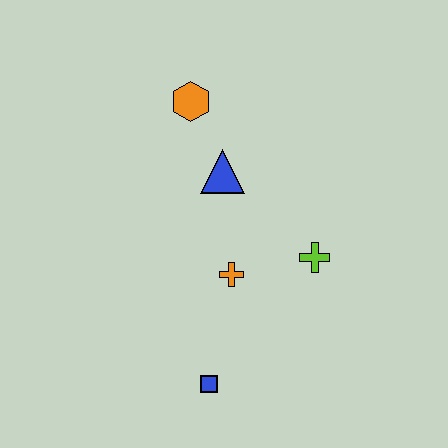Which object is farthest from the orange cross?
The orange hexagon is farthest from the orange cross.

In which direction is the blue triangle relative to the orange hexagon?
The blue triangle is below the orange hexagon.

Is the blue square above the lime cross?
No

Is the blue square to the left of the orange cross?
Yes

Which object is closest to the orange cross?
The lime cross is closest to the orange cross.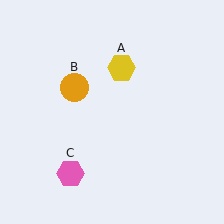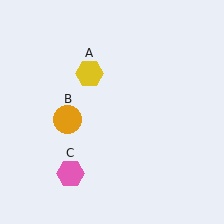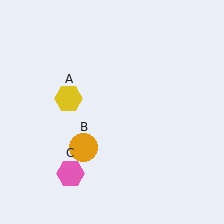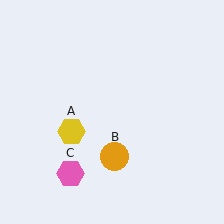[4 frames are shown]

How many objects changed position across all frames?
2 objects changed position: yellow hexagon (object A), orange circle (object B).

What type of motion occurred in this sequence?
The yellow hexagon (object A), orange circle (object B) rotated counterclockwise around the center of the scene.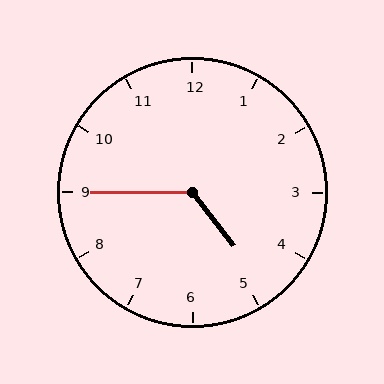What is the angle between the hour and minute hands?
Approximately 128 degrees.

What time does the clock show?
4:45.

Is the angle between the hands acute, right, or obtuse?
It is obtuse.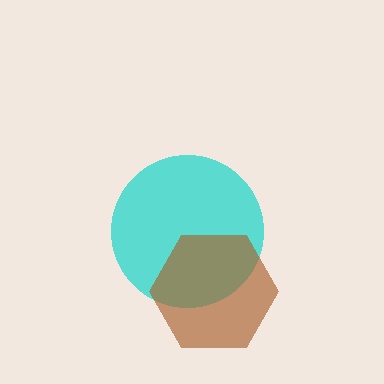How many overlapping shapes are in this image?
There are 2 overlapping shapes in the image.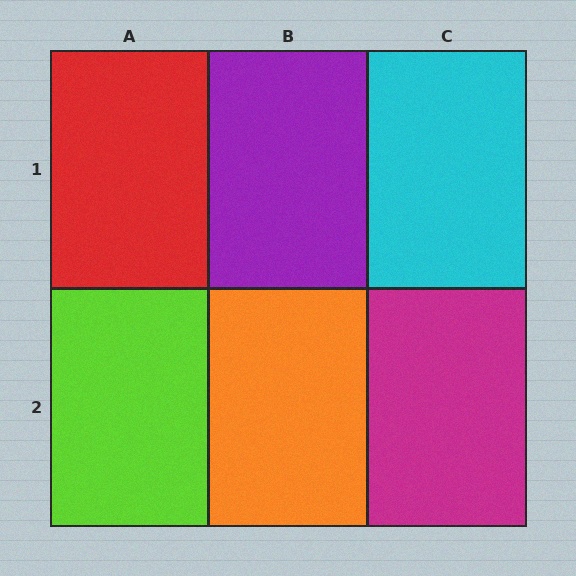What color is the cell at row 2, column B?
Orange.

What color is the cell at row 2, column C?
Magenta.